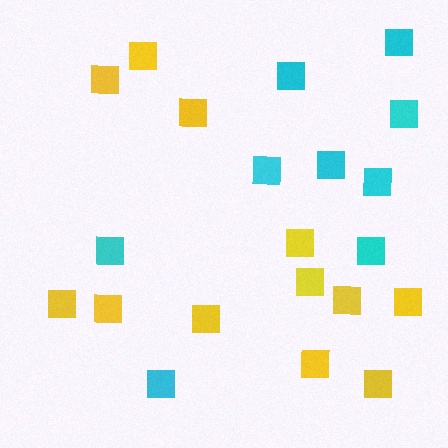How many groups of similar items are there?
There are 2 groups: one group of cyan squares (9) and one group of yellow squares (12).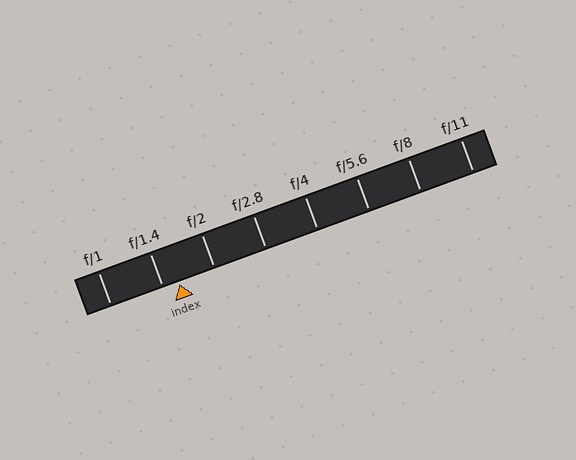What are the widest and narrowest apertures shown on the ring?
The widest aperture shown is f/1 and the narrowest is f/11.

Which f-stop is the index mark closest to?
The index mark is closest to f/1.4.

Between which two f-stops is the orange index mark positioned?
The index mark is between f/1.4 and f/2.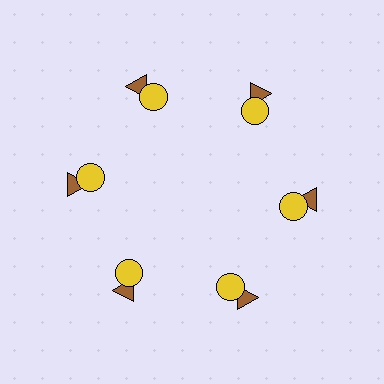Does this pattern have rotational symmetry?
Yes, this pattern has 6-fold rotational symmetry. It looks the same after rotating 60 degrees around the center.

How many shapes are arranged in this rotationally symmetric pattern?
There are 12 shapes, arranged in 6 groups of 2.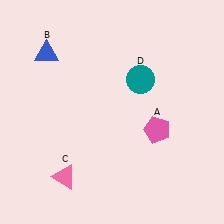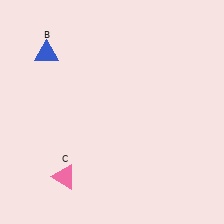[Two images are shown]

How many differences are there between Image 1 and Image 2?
There are 2 differences between the two images.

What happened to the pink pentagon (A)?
The pink pentagon (A) was removed in Image 2. It was in the bottom-right area of Image 1.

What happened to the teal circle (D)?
The teal circle (D) was removed in Image 2. It was in the top-right area of Image 1.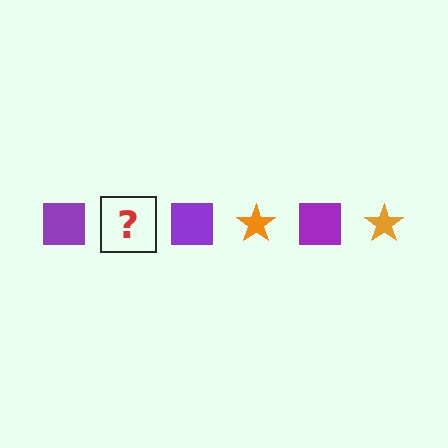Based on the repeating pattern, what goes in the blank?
The blank should be an orange star.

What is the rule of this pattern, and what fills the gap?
The rule is that the pattern alternates between purple square and orange star. The gap should be filled with an orange star.